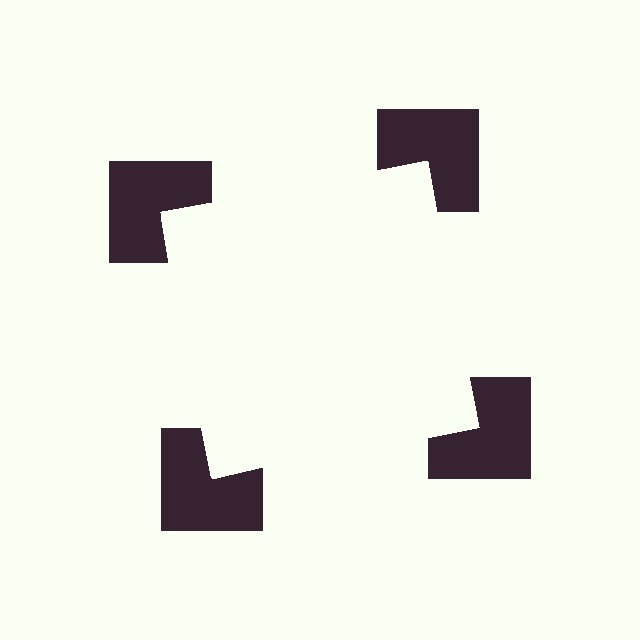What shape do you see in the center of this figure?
An illusory square — its edges are inferred from the aligned wedge cuts in the notched squares, not physically drawn.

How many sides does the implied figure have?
4 sides.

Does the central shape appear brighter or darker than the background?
It typically appears slightly brighter than the background, even though no actual brightness change is drawn.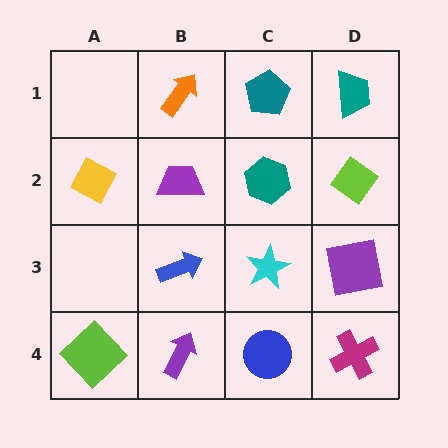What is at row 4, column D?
A magenta cross.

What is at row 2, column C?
A teal hexagon.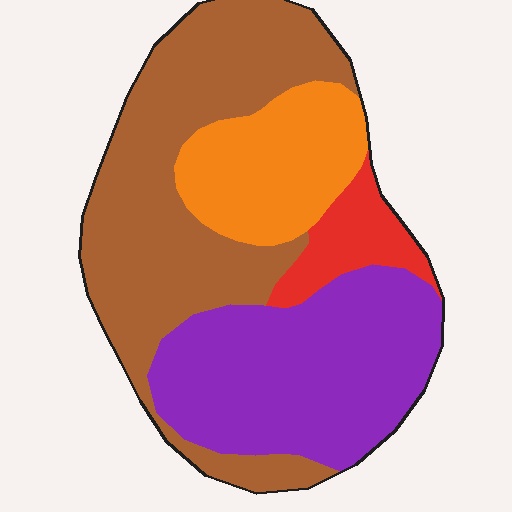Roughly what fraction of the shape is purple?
Purple takes up about one third (1/3) of the shape.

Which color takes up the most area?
Brown, at roughly 40%.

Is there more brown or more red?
Brown.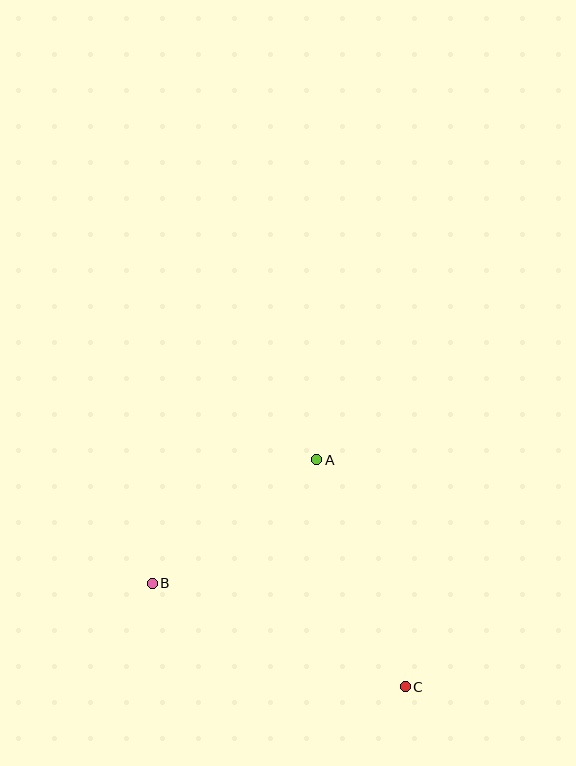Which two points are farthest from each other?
Points B and C are farthest from each other.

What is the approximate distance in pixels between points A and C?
The distance between A and C is approximately 244 pixels.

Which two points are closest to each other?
Points A and B are closest to each other.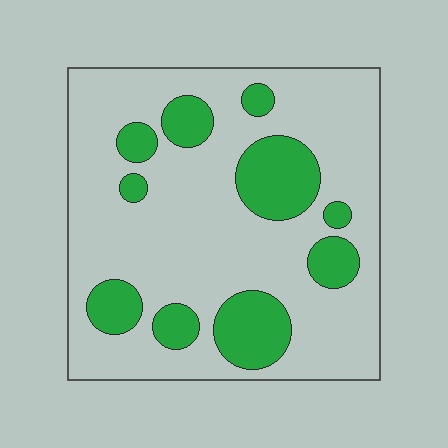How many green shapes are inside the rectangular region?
10.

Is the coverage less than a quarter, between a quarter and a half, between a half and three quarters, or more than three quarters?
Less than a quarter.